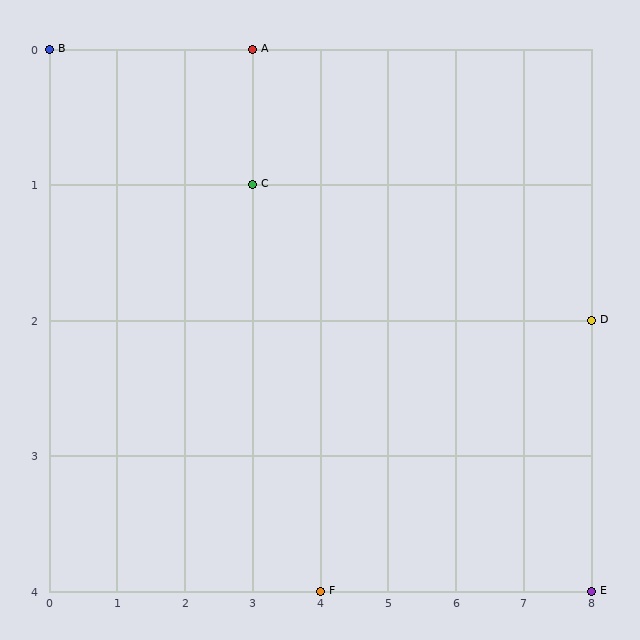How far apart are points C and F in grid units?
Points C and F are 1 column and 3 rows apart (about 3.2 grid units diagonally).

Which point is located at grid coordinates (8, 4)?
Point E is at (8, 4).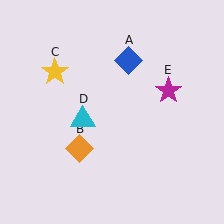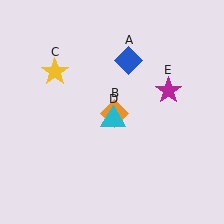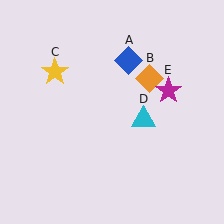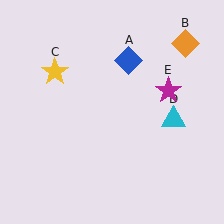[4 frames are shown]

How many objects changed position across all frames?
2 objects changed position: orange diamond (object B), cyan triangle (object D).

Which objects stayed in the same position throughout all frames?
Blue diamond (object A) and yellow star (object C) and magenta star (object E) remained stationary.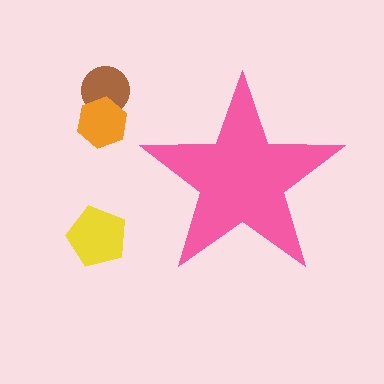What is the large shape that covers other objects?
A pink star.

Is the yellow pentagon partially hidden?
No, the yellow pentagon is fully visible.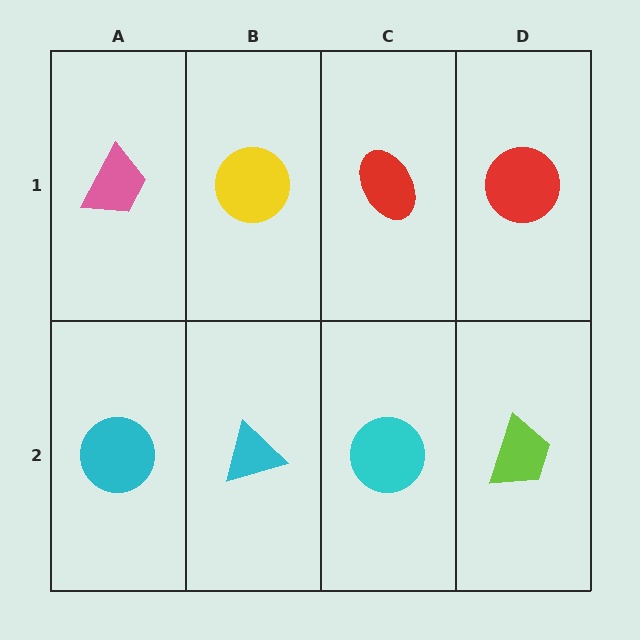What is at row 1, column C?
A red ellipse.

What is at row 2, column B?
A cyan triangle.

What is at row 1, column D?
A red circle.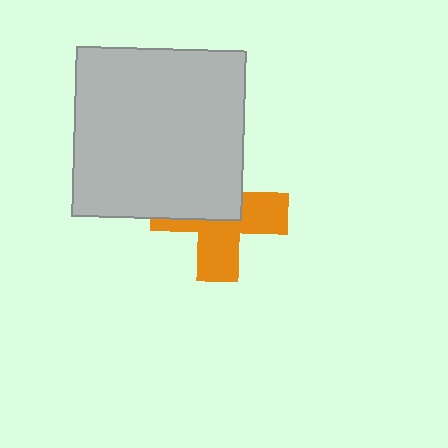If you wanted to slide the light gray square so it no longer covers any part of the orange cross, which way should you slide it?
Slide it toward the upper-left — that is the most direct way to separate the two shapes.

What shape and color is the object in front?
The object in front is a light gray square.